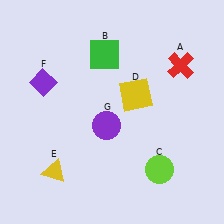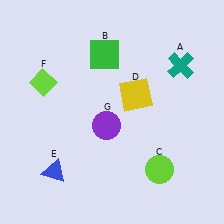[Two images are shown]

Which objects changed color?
A changed from red to teal. E changed from yellow to blue. F changed from purple to lime.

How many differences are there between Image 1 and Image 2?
There are 3 differences between the two images.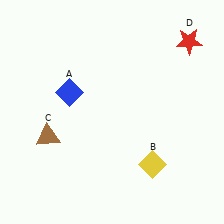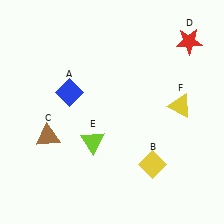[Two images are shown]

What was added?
A lime triangle (E), a yellow triangle (F) were added in Image 2.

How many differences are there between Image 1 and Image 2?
There are 2 differences between the two images.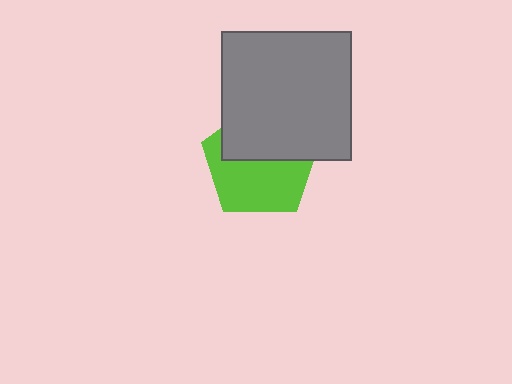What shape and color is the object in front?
The object in front is a gray square.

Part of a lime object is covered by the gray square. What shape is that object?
It is a pentagon.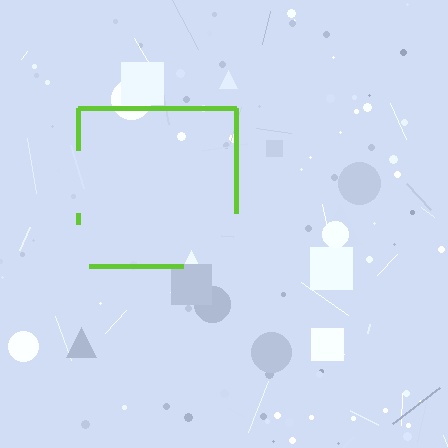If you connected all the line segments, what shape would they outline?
They would outline a square.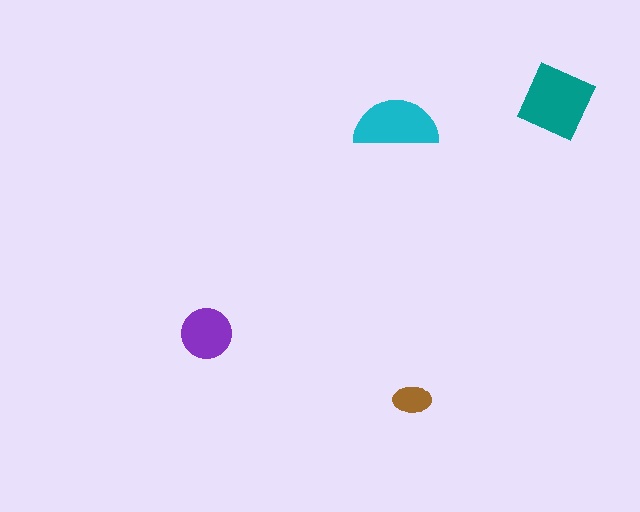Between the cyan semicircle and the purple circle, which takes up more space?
The cyan semicircle.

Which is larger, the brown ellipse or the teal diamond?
The teal diamond.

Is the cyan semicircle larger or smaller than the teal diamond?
Smaller.